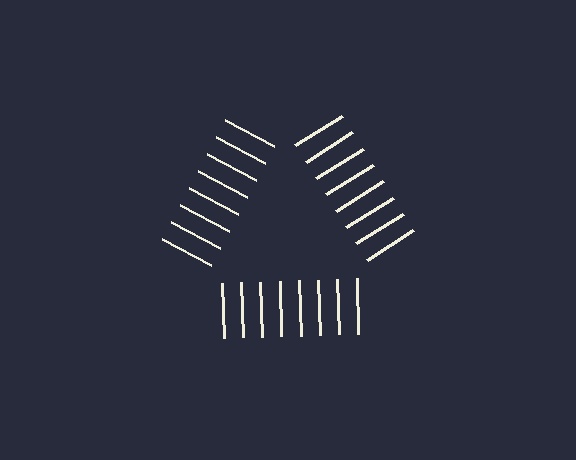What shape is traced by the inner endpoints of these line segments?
An illusory triangle — the line segments terminate on its edges but no continuous stroke is drawn.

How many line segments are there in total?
24 — 8 along each of the 3 edges.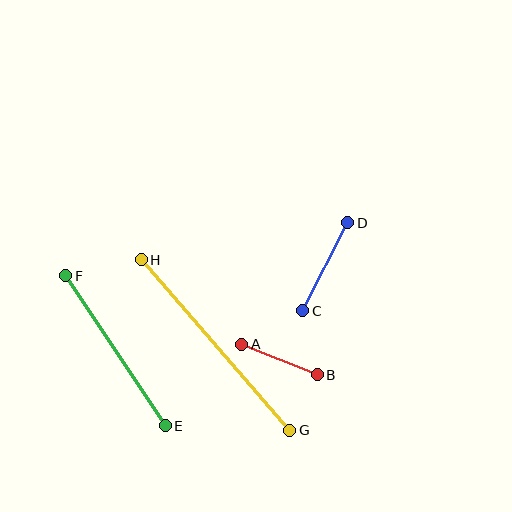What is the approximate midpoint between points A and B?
The midpoint is at approximately (280, 359) pixels.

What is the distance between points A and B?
The distance is approximately 81 pixels.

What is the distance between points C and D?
The distance is approximately 99 pixels.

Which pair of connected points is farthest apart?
Points G and H are farthest apart.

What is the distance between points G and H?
The distance is approximately 226 pixels.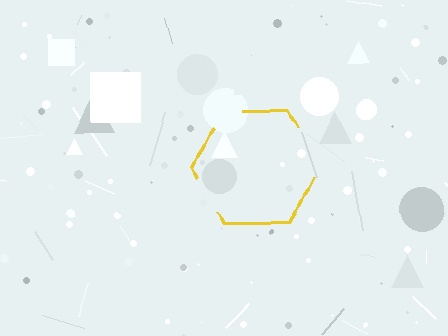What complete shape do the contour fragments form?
The contour fragments form a hexagon.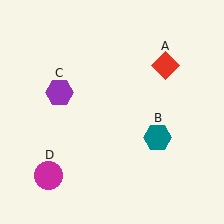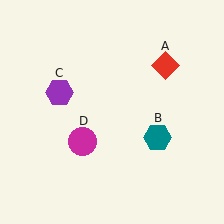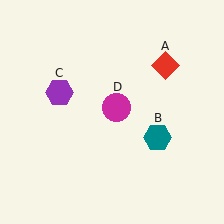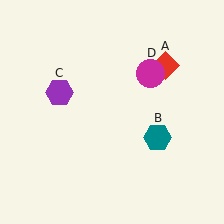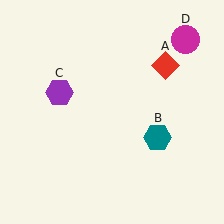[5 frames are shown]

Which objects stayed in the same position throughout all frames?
Red diamond (object A) and teal hexagon (object B) and purple hexagon (object C) remained stationary.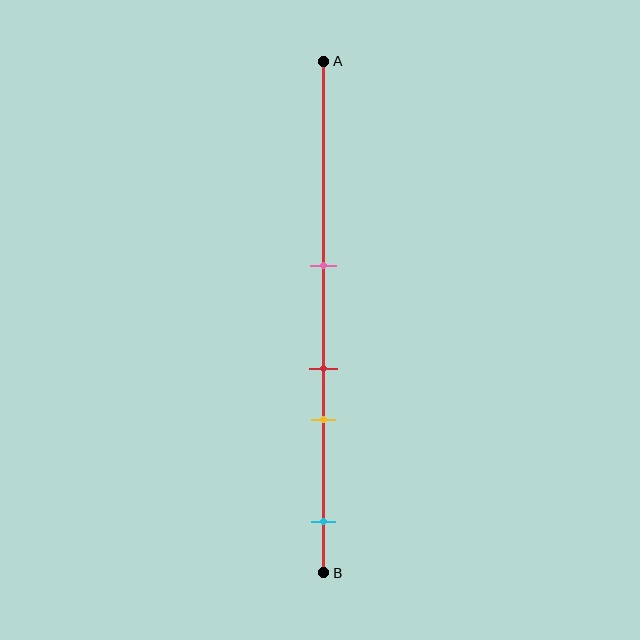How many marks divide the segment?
There are 4 marks dividing the segment.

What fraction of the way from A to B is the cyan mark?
The cyan mark is approximately 90% (0.9) of the way from A to B.